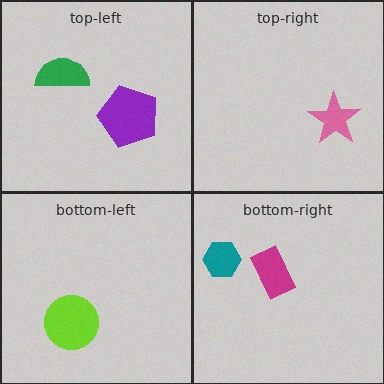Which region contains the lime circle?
The bottom-left region.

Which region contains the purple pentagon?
The top-left region.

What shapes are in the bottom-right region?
The teal hexagon, the magenta rectangle.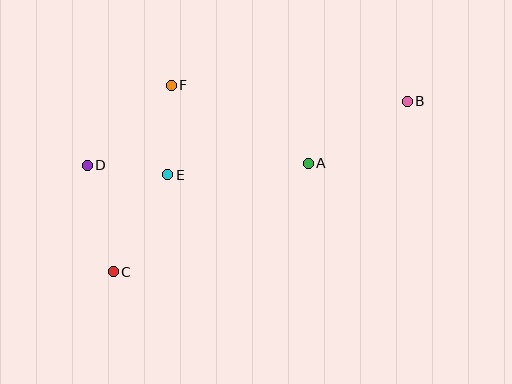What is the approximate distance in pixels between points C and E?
The distance between C and E is approximately 111 pixels.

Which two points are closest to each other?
Points D and E are closest to each other.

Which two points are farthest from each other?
Points B and C are farthest from each other.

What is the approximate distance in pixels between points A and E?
The distance between A and E is approximately 141 pixels.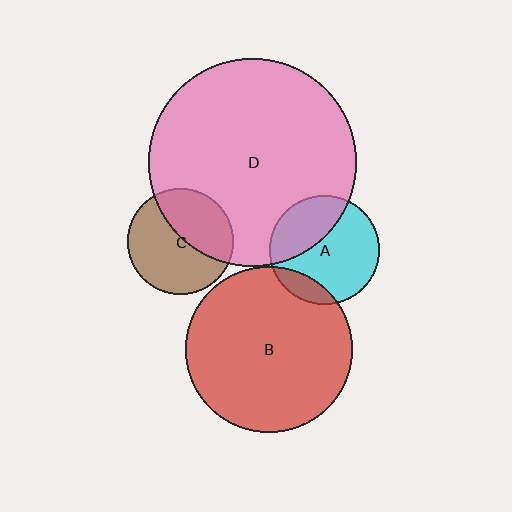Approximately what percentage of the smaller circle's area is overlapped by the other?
Approximately 15%.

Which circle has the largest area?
Circle D (pink).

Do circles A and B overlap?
Yes.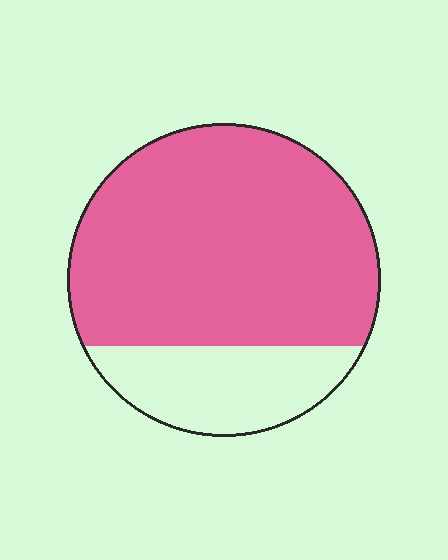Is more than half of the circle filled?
Yes.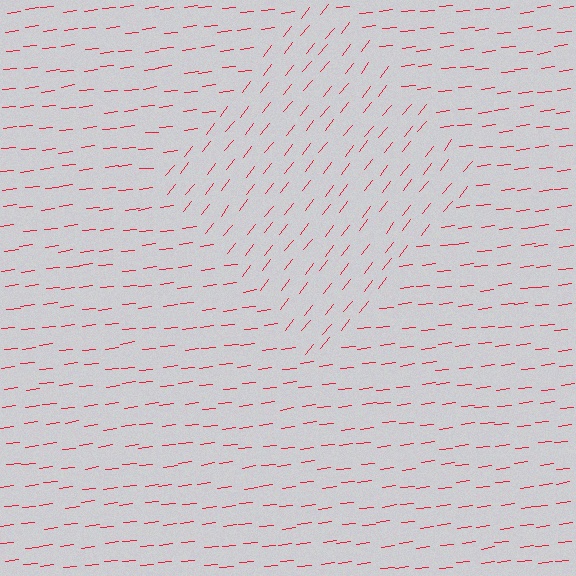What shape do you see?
I see a diamond.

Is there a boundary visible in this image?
Yes, there is a texture boundary formed by a change in line orientation.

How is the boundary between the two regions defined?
The boundary is defined purely by a change in line orientation (approximately 45 degrees difference). All lines are the same color and thickness.